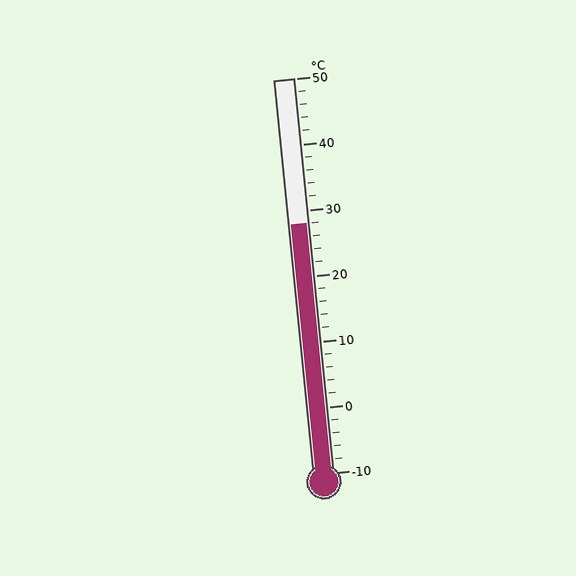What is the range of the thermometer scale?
The thermometer scale ranges from -10°C to 50°C.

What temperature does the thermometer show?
The thermometer shows approximately 28°C.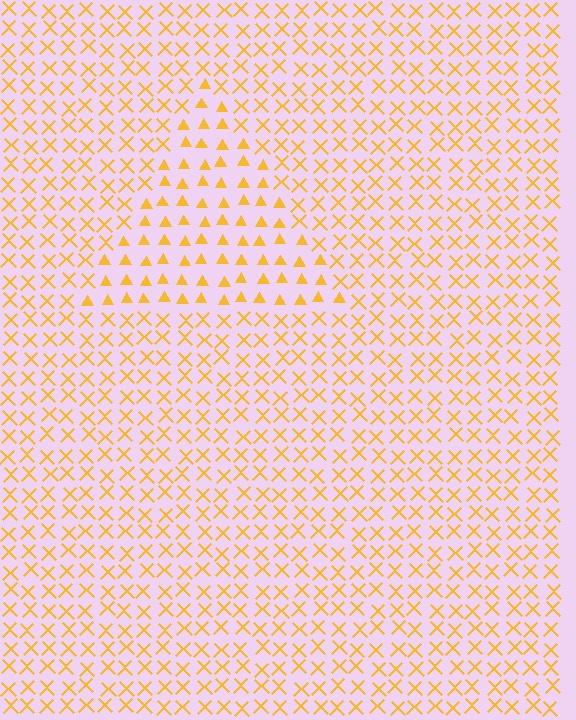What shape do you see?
I see a triangle.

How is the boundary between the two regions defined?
The boundary is defined by a change in element shape: triangles inside vs. X marks outside. All elements share the same color and spacing.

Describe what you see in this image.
The image is filled with small yellow elements arranged in a uniform grid. A triangle-shaped region contains triangles, while the surrounding area contains X marks. The boundary is defined purely by the change in element shape.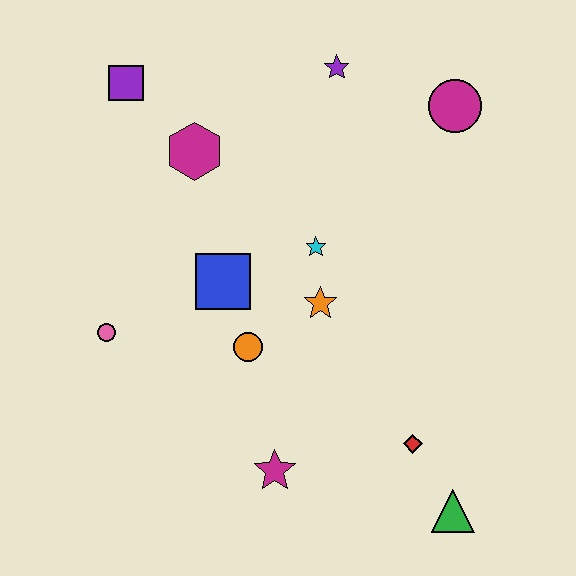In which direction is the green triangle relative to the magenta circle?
The green triangle is below the magenta circle.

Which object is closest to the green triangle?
The red diamond is closest to the green triangle.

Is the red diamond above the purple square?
No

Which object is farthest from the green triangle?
The purple square is farthest from the green triangle.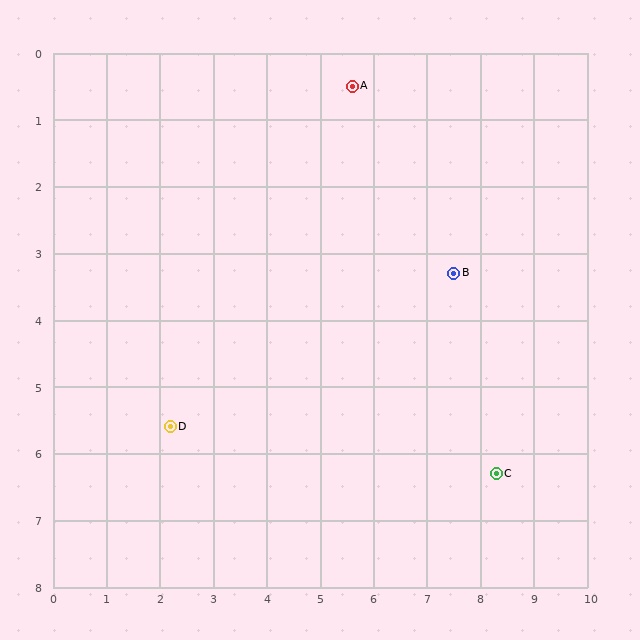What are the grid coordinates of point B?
Point B is at approximately (7.5, 3.3).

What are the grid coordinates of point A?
Point A is at approximately (5.6, 0.5).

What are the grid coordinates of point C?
Point C is at approximately (8.3, 6.3).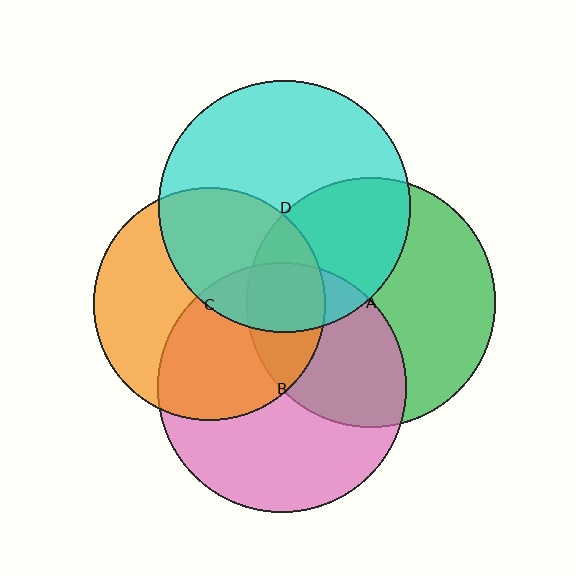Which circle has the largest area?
Circle D (cyan).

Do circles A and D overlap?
Yes.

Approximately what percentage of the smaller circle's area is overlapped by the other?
Approximately 40%.